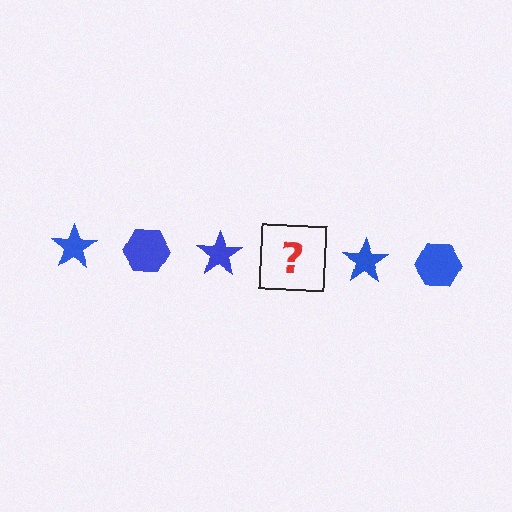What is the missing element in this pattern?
The missing element is a blue hexagon.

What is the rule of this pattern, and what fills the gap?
The rule is that the pattern cycles through star, hexagon shapes in blue. The gap should be filled with a blue hexagon.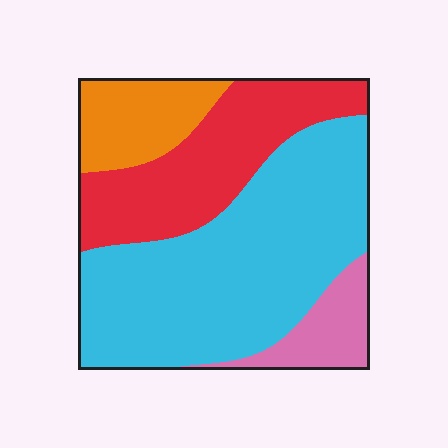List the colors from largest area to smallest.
From largest to smallest: cyan, red, orange, pink.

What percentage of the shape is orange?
Orange covers 13% of the shape.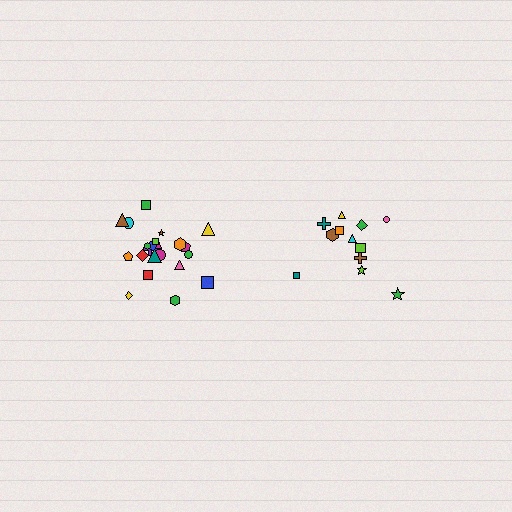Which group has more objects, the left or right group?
The left group.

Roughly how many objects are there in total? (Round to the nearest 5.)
Roughly 35 objects in total.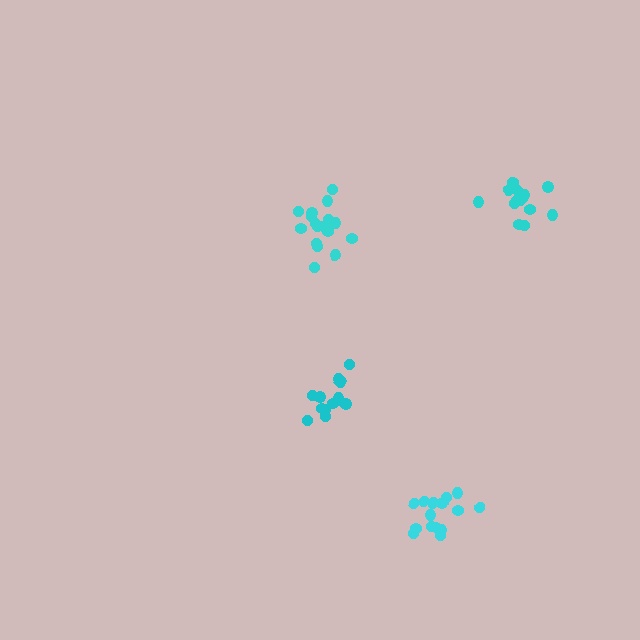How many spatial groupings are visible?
There are 4 spatial groupings.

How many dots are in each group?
Group 1: 13 dots, Group 2: 17 dots, Group 3: 18 dots, Group 4: 15 dots (63 total).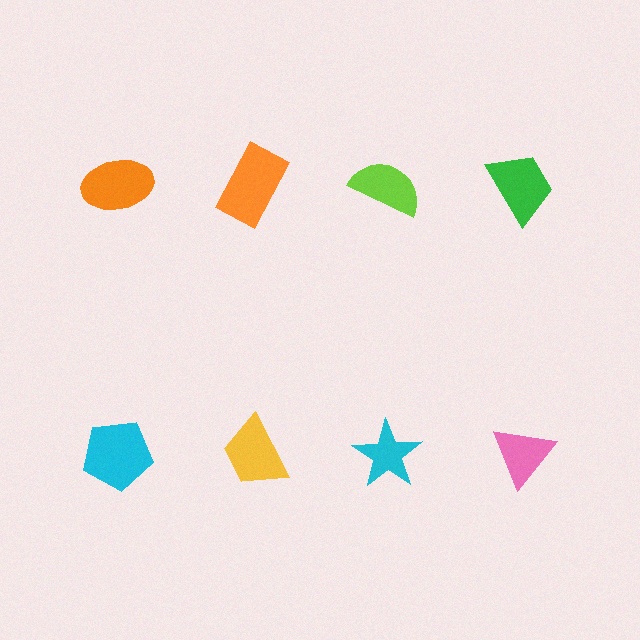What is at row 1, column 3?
A lime semicircle.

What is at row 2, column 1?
A cyan pentagon.